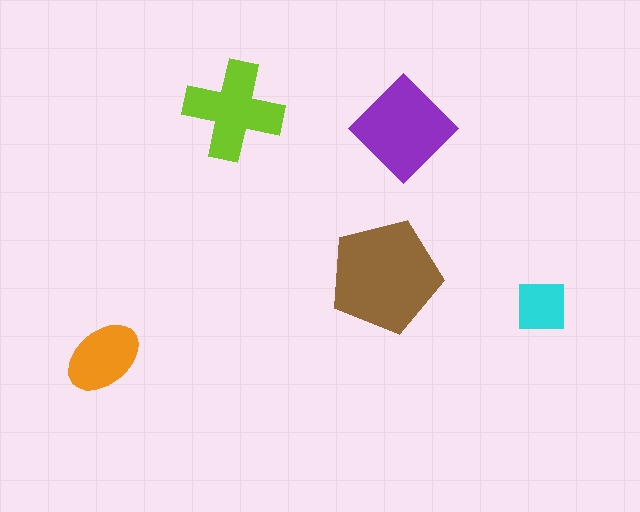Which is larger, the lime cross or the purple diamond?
The purple diamond.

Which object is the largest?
The brown pentagon.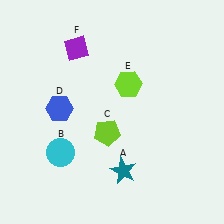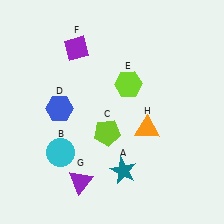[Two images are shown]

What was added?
A purple triangle (G), an orange triangle (H) were added in Image 2.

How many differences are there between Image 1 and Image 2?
There are 2 differences between the two images.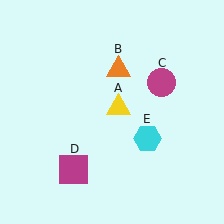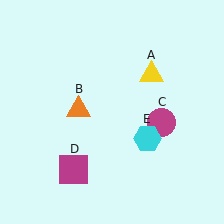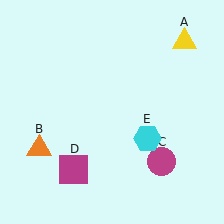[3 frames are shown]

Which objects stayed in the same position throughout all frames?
Magenta square (object D) and cyan hexagon (object E) remained stationary.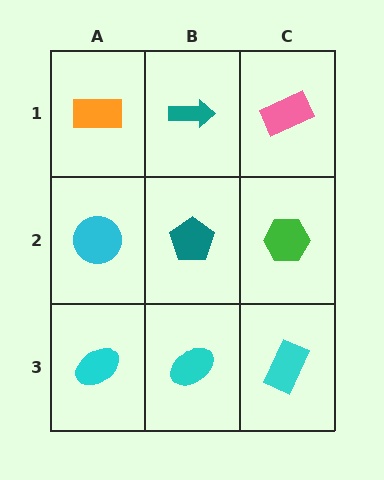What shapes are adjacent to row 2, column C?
A pink rectangle (row 1, column C), a cyan rectangle (row 3, column C), a teal pentagon (row 2, column B).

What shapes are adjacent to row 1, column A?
A cyan circle (row 2, column A), a teal arrow (row 1, column B).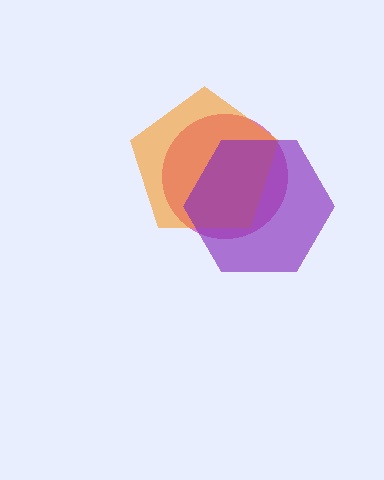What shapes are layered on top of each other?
The layered shapes are: a magenta circle, an orange pentagon, a purple hexagon.